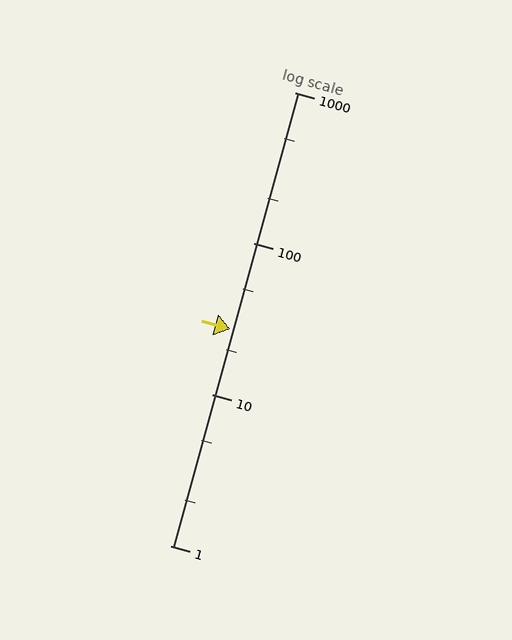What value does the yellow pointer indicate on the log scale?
The pointer indicates approximately 27.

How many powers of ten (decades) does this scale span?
The scale spans 3 decades, from 1 to 1000.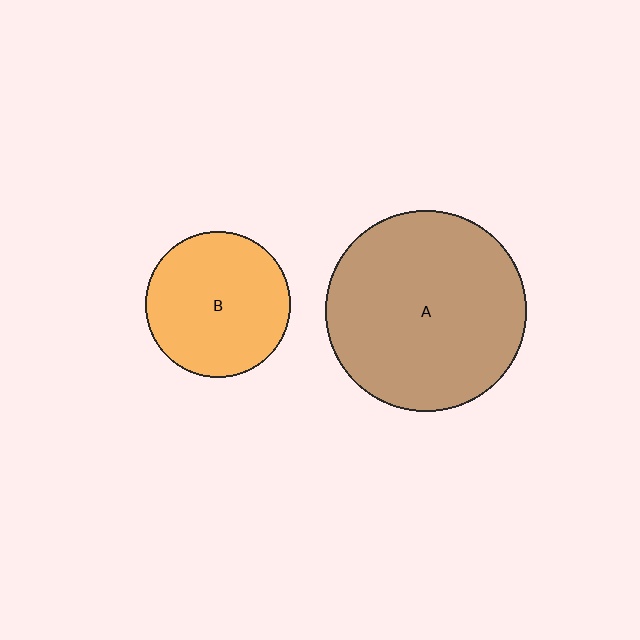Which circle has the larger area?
Circle A (brown).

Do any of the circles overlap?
No, none of the circles overlap.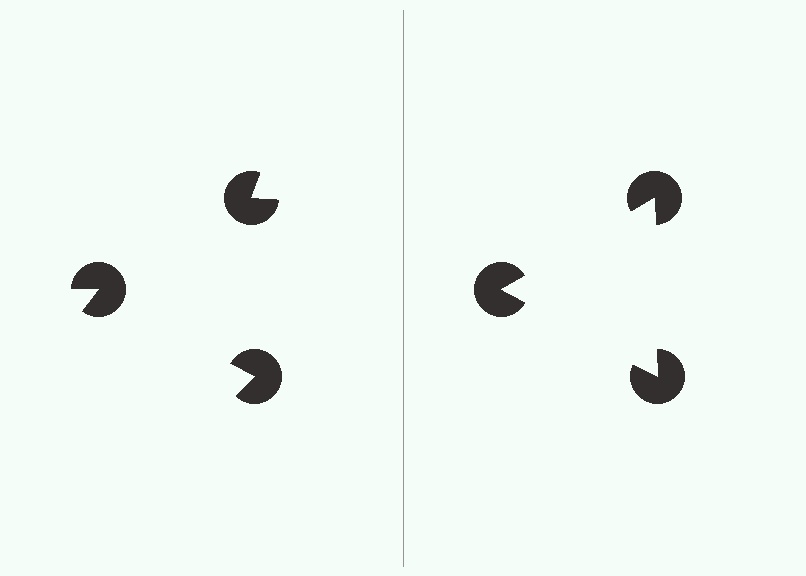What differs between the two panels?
The pac-man discs are positioned identically on both sides; only the wedge orientations differ. On the right they align to a triangle; on the left they are misaligned.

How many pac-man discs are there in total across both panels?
6 — 3 on each side.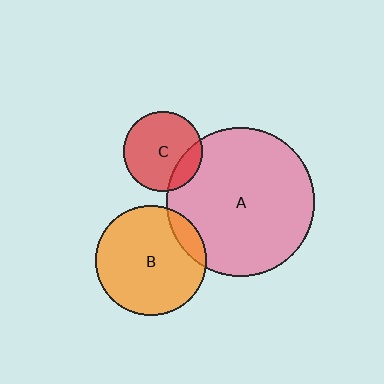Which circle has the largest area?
Circle A (pink).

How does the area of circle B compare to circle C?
Approximately 1.9 times.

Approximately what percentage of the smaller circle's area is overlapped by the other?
Approximately 20%.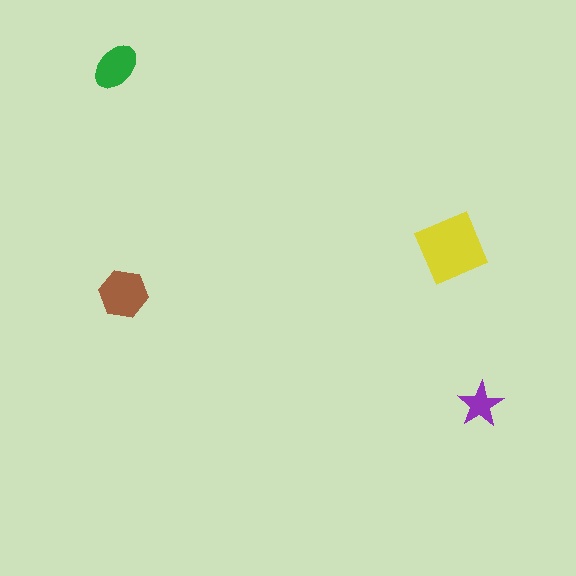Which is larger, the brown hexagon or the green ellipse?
The brown hexagon.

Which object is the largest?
The yellow diamond.